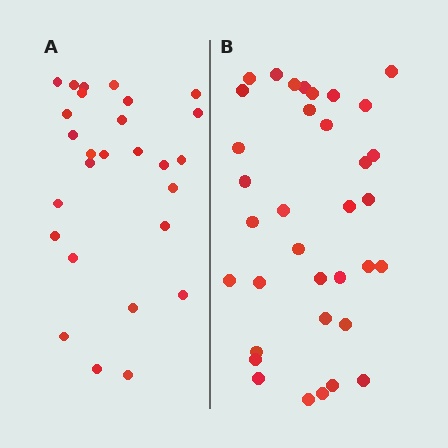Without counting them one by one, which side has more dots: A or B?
Region B (the right region) has more dots.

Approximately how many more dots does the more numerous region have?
Region B has roughly 8 or so more dots than region A.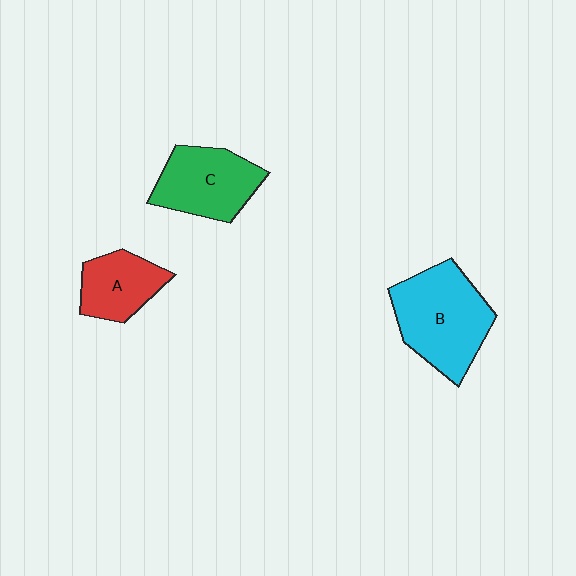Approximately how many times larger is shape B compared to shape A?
Approximately 1.8 times.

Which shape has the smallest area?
Shape A (red).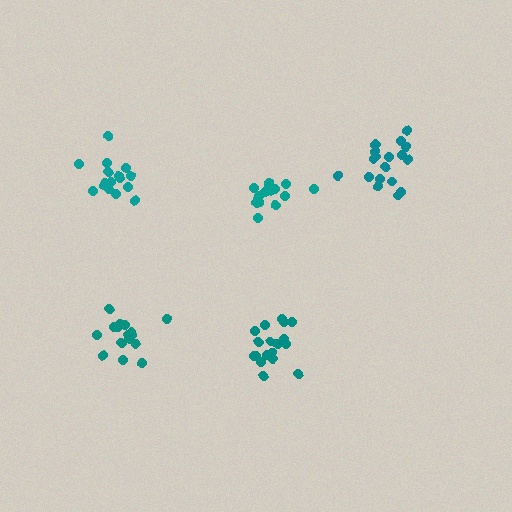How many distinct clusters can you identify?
There are 5 distinct clusters.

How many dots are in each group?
Group 1: 16 dots, Group 2: 16 dots, Group 3: 18 dots, Group 4: 16 dots, Group 5: 19 dots (85 total).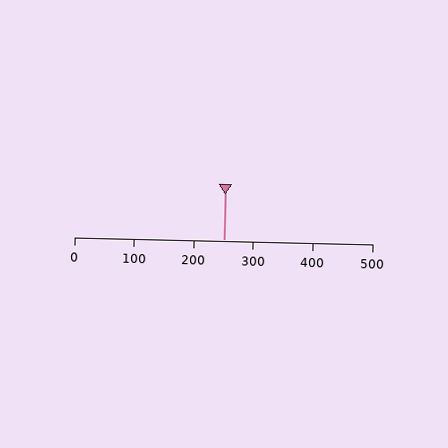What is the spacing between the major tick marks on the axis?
The major ticks are spaced 100 apart.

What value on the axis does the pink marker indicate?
The marker indicates approximately 250.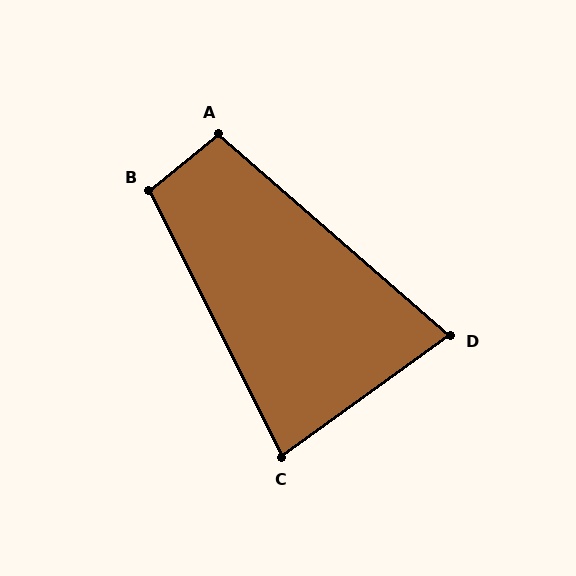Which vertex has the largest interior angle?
B, at approximately 103 degrees.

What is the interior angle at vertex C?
Approximately 81 degrees (acute).